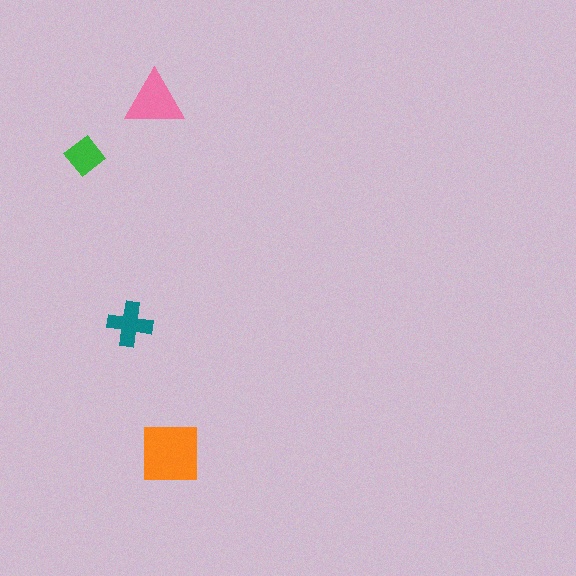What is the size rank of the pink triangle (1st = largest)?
2nd.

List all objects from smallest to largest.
The green diamond, the teal cross, the pink triangle, the orange square.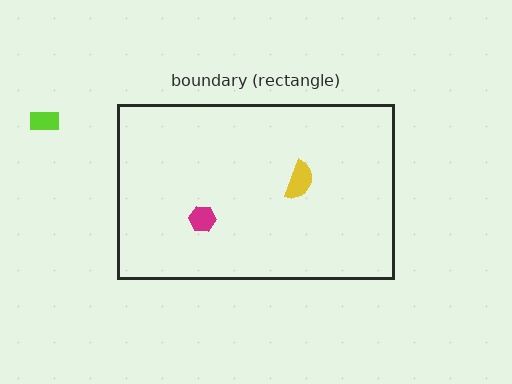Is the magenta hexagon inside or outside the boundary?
Inside.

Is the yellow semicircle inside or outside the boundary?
Inside.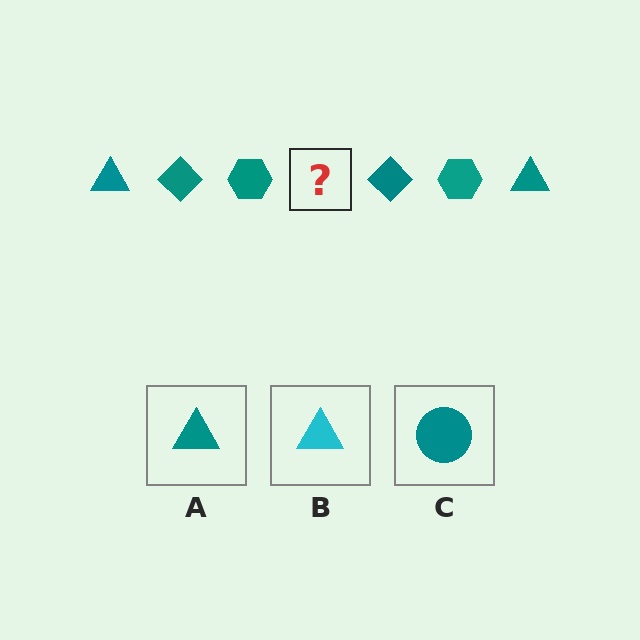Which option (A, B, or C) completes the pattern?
A.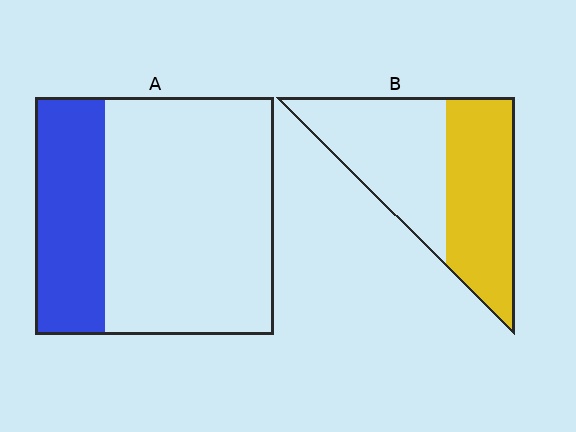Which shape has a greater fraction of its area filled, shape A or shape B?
Shape B.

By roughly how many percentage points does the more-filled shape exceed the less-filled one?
By roughly 20 percentage points (B over A).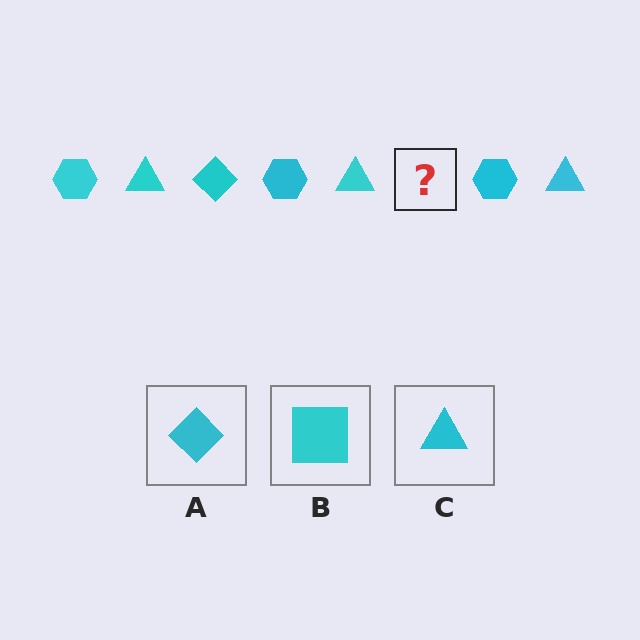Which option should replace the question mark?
Option A.